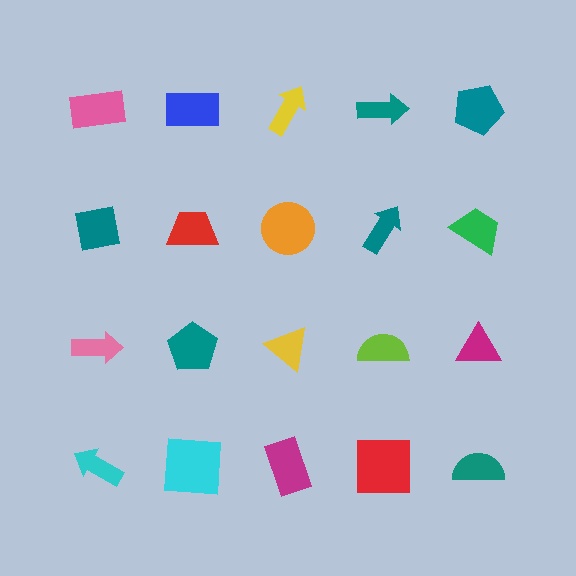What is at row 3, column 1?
A pink arrow.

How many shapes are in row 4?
5 shapes.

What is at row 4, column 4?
A red square.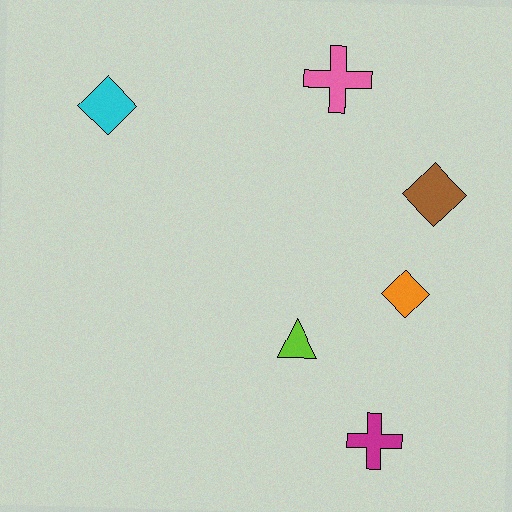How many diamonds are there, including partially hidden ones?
There are 3 diamonds.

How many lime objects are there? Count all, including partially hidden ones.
There is 1 lime object.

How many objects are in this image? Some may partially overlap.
There are 6 objects.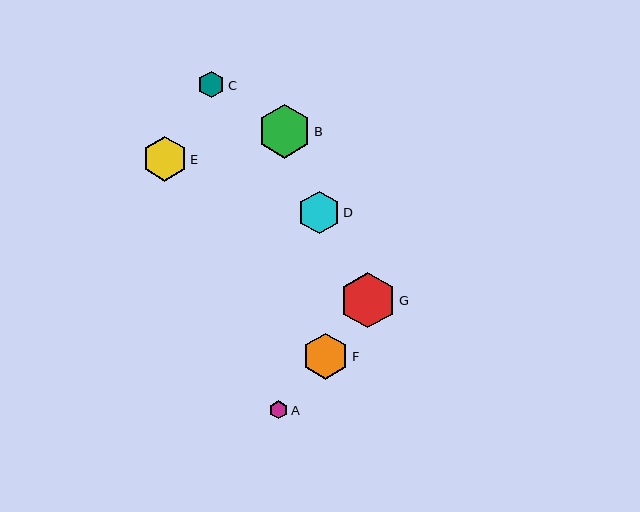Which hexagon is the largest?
Hexagon G is the largest with a size of approximately 56 pixels.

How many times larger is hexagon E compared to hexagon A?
Hexagon E is approximately 2.5 times the size of hexagon A.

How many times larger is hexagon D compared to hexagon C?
Hexagon D is approximately 1.6 times the size of hexagon C.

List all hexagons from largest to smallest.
From largest to smallest: G, B, F, E, D, C, A.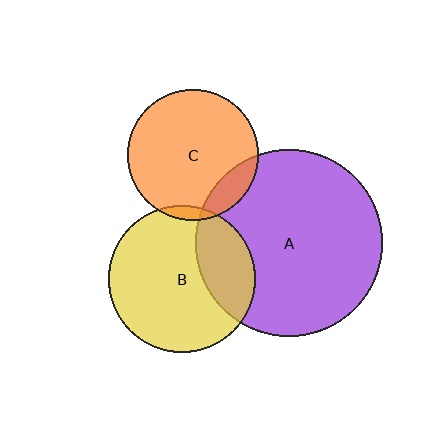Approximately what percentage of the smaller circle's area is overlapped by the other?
Approximately 5%.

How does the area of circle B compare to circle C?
Approximately 1.2 times.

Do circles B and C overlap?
Yes.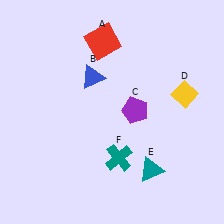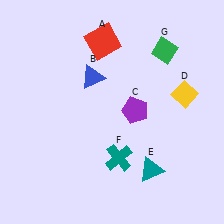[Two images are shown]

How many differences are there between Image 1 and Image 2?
There is 1 difference between the two images.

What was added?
A green diamond (G) was added in Image 2.